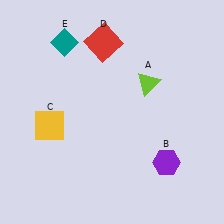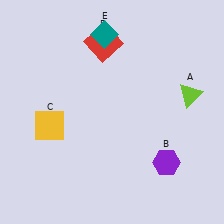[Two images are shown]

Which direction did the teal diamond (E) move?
The teal diamond (E) moved right.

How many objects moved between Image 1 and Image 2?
2 objects moved between the two images.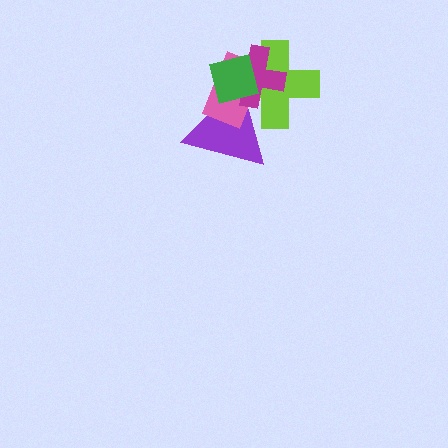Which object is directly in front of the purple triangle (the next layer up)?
The pink rectangle is directly in front of the purple triangle.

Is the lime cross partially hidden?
Yes, it is partially covered by another shape.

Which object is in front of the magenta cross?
The green square is in front of the magenta cross.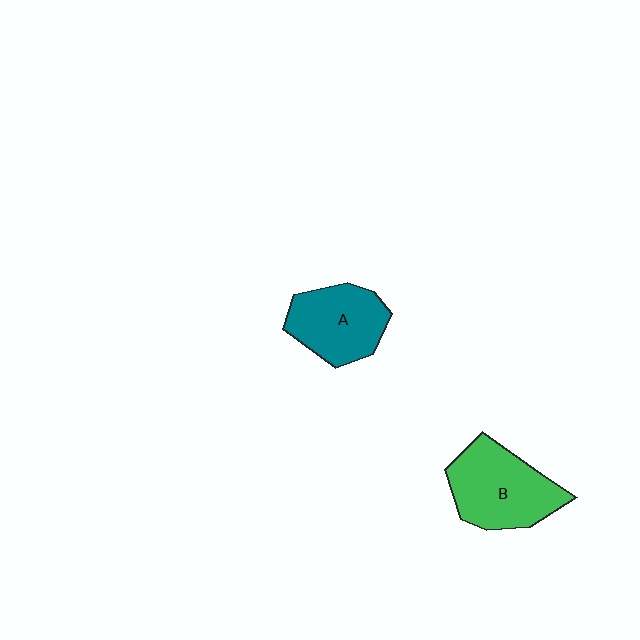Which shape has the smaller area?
Shape A (teal).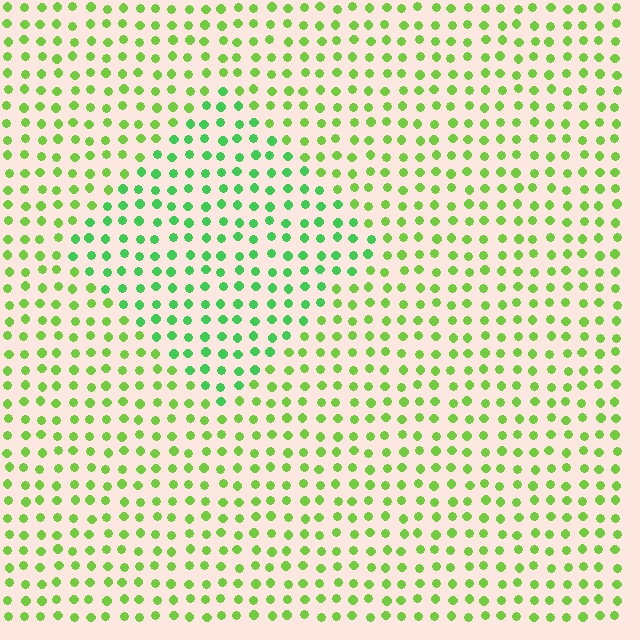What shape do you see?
I see a diamond.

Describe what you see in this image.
The image is filled with small lime elements in a uniform arrangement. A diamond-shaped region is visible where the elements are tinted to a slightly different hue, forming a subtle color boundary.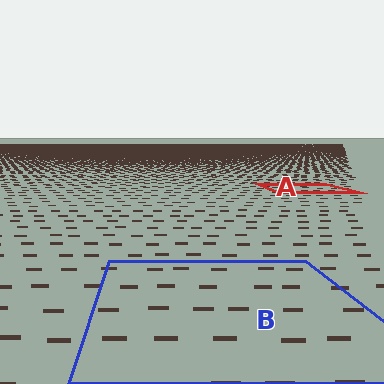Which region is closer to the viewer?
Region B is closer. The texture elements there are larger and more spread out.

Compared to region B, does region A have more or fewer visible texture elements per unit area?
Region A has more texture elements per unit area — they are packed more densely because it is farther away.